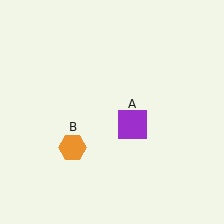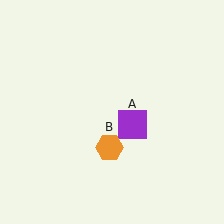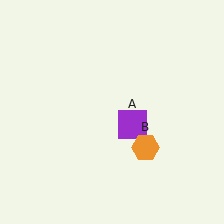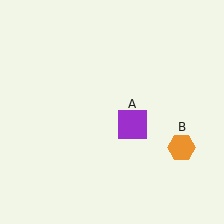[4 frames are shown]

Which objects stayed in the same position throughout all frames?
Purple square (object A) remained stationary.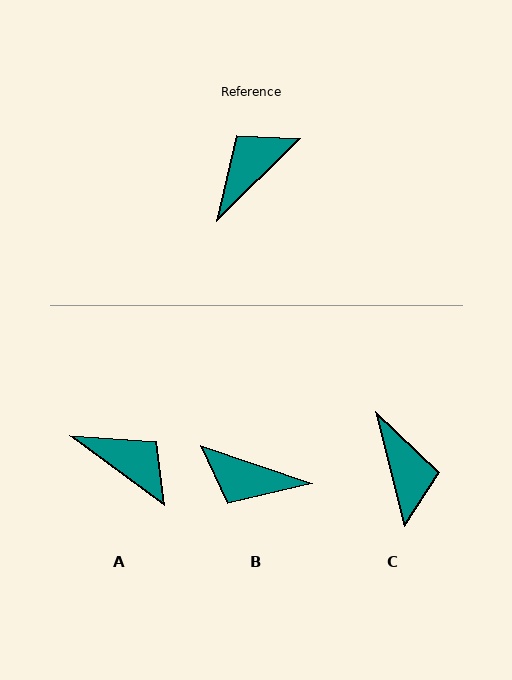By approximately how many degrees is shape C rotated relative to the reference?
Approximately 120 degrees clockwise.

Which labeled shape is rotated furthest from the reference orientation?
C, about 120 degrees away.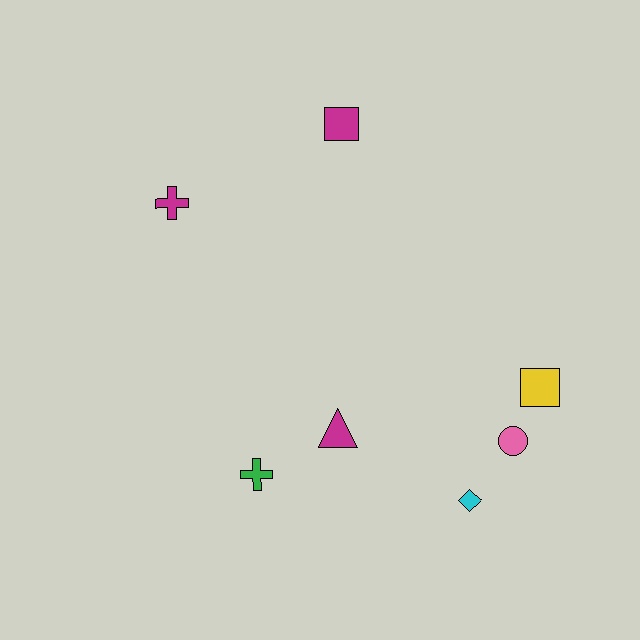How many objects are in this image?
There are 7 objects.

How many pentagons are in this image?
There are no pentagons.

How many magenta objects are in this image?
There are 3 magenta objects.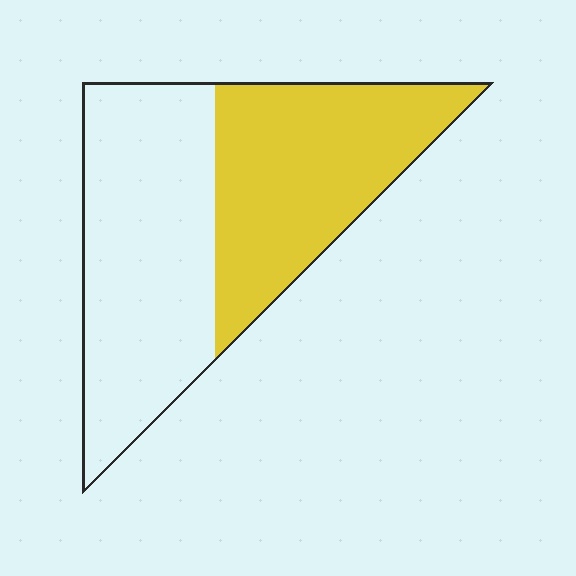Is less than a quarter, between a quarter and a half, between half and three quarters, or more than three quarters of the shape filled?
Between a quarter and a half.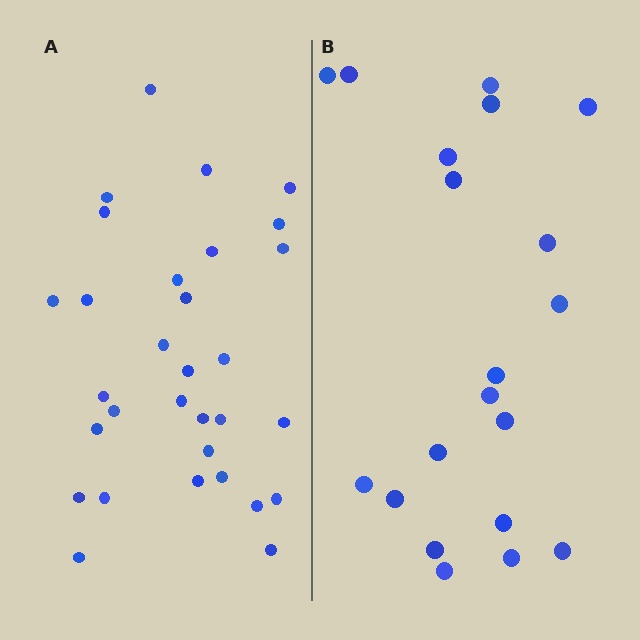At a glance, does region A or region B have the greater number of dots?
Region A (the left region) has more dots.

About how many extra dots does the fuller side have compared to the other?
Region A has roughly 12 or so more dots than region B.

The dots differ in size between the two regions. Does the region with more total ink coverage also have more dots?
No. Region B has more total ink coverage because its dots are larger, but region A actually contains more individual dots. Total area can be misleading — the number of items is what matters here.